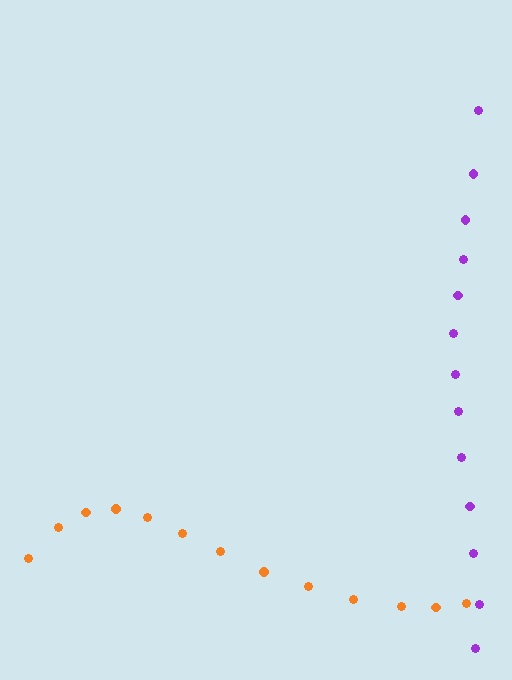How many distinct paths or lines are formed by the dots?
There are 2 distinct paths.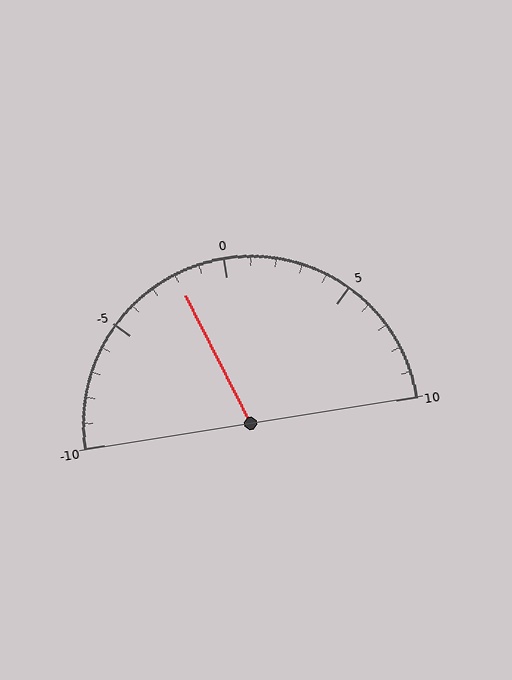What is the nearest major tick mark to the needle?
The nearest major tick mark is 0.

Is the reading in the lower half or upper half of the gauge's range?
The reading is in the lower half of the range (-10 to 10).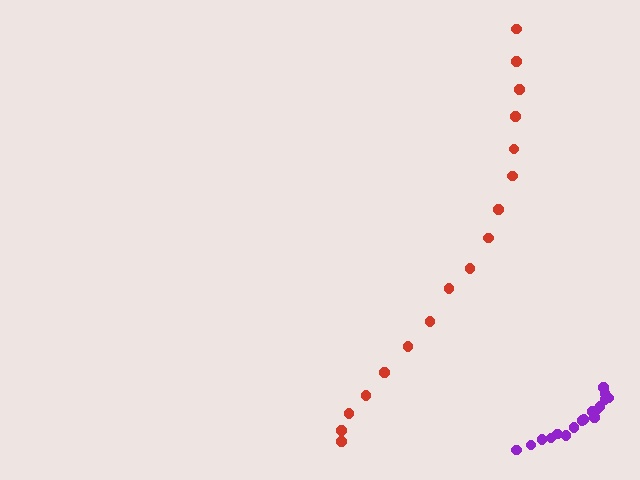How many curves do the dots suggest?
There are 2 distinct paths.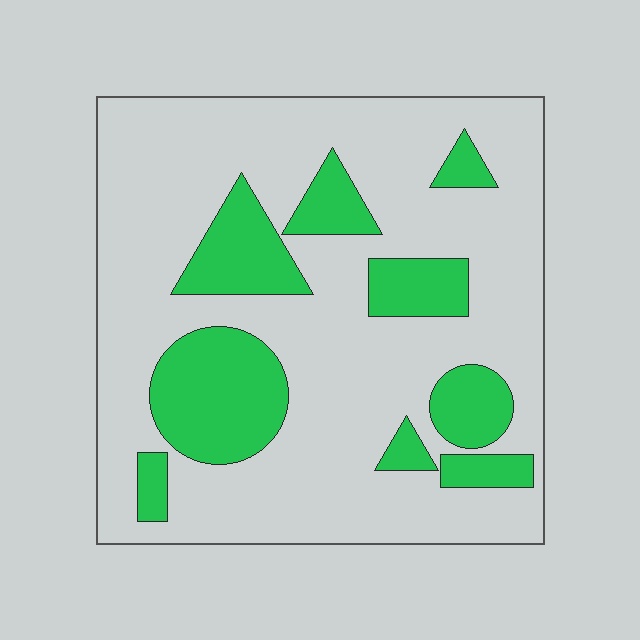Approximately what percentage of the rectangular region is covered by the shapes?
Approximately 25%.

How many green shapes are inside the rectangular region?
9.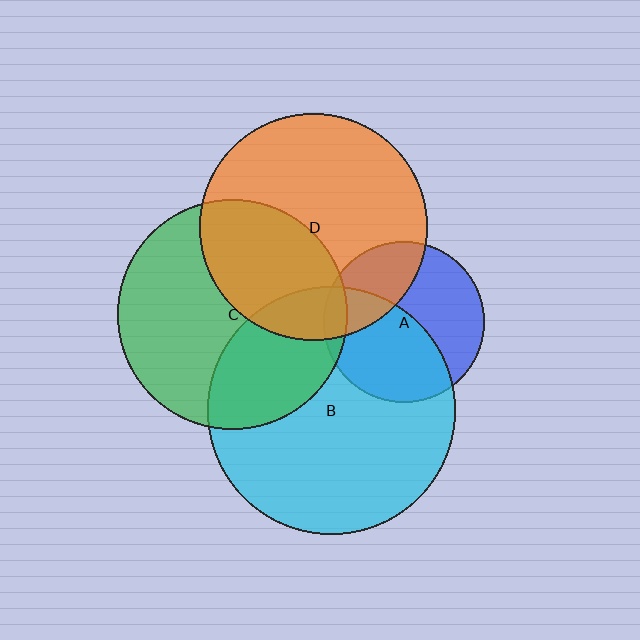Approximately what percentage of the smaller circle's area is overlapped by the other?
Approximately 10%.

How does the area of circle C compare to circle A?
Approximately 2.0 times.